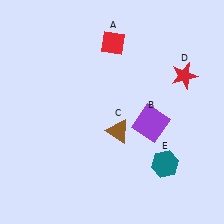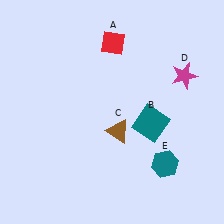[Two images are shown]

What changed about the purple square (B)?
In Image 1, B is purple. In Image 2, it changed to teal.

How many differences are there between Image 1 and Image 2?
There are 2 differences between the two images.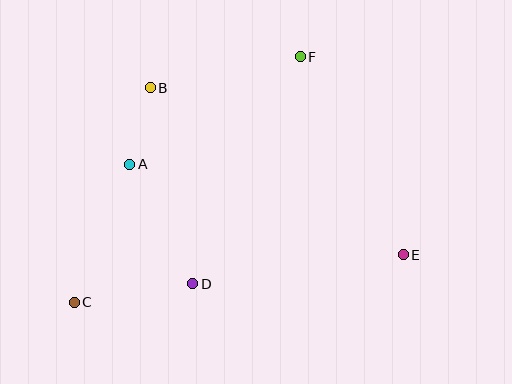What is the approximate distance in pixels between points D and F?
The distance between D and F is approximately 252 pixels.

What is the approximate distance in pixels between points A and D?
The distance between A and D is approximately 135 pixels.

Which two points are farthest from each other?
Points C and F are farthest from each other.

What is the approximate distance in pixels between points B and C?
The distance between B and C is approximately 228 pixels.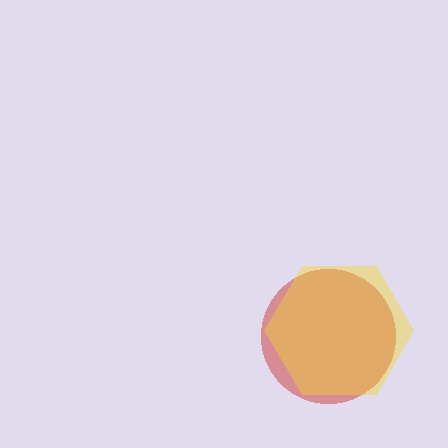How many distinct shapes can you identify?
There are 2 distinct shapes: a red circle, a yellow hexagon.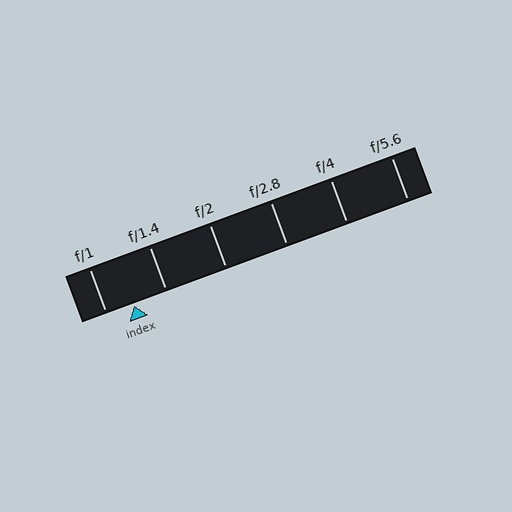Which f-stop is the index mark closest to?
The index mark is closest to f/1.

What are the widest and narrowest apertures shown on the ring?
The widest aperture shown is f/1 and the narrowest is f/5.6.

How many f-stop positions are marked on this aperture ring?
There are 6 f-stop positions marked.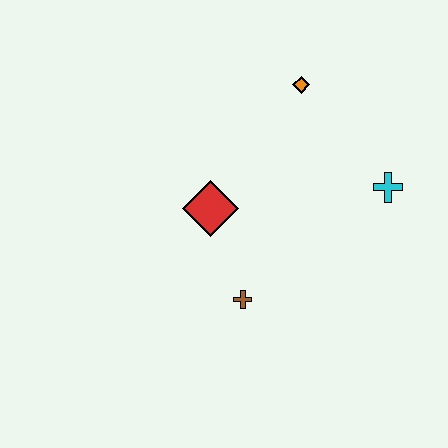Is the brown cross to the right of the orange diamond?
No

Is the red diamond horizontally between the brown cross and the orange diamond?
No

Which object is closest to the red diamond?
The brown cross is closest to the red diamond.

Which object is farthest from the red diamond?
The cyan cross is farthest from the red diamond.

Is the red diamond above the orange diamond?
No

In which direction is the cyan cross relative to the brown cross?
The cyan cross is to the right of the brown cross.